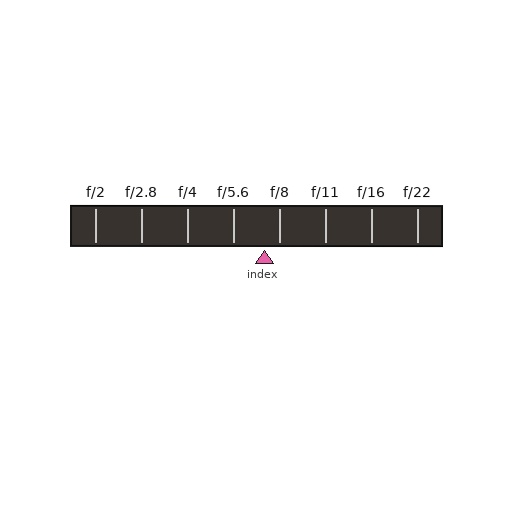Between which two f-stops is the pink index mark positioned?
The index mark is between f/5.6 and f/8.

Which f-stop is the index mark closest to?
The index mark is closest to f/8.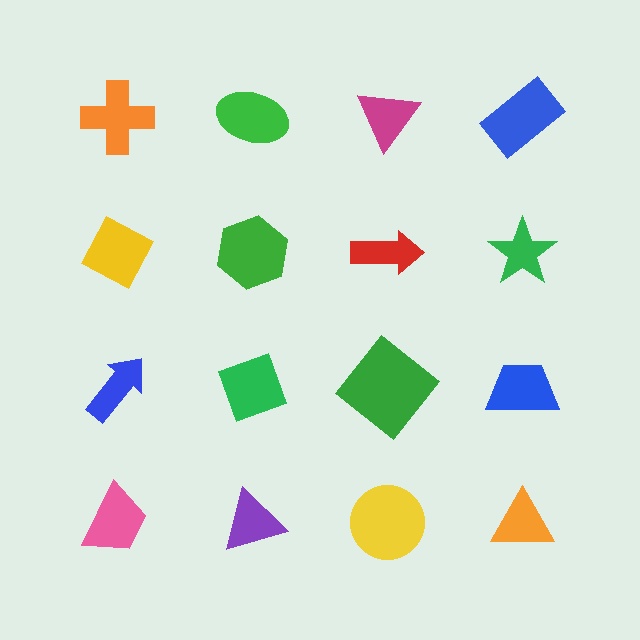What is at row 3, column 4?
A blue trapezoid.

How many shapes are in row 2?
4 shapes.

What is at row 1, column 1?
An orange cross.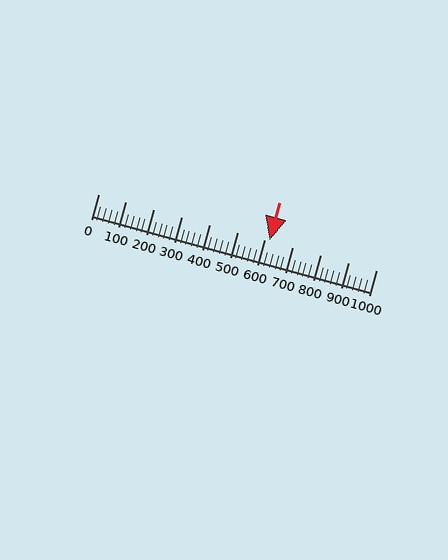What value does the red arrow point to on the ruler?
The red arrow points to approximately 618.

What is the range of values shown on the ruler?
The ruler shows values from 0 to 1000.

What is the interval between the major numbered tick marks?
The major tick marks are spaced 100 units apart.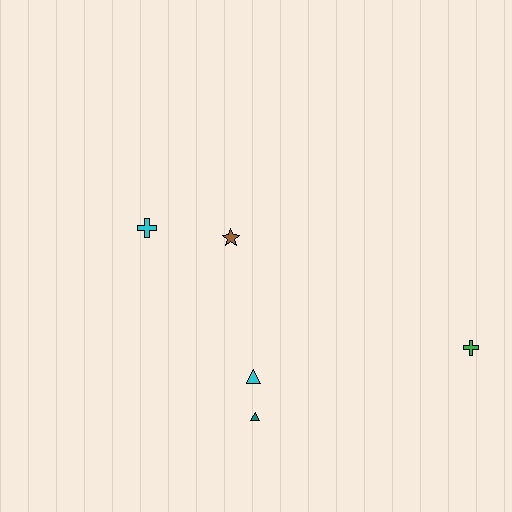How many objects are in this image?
There are 5 objects.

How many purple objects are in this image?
There are no purple objects.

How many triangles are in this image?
There are 2 triangles.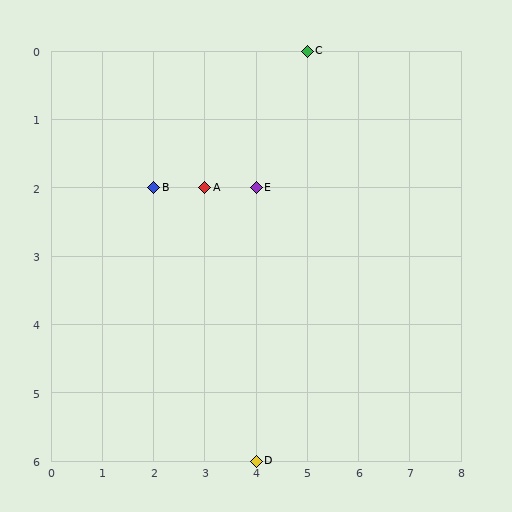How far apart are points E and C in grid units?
Points E and C are 1 column and 2 rows apart (about 2.2 grid units diagonally).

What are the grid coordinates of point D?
Point D is at grid coordinates (4, 6).